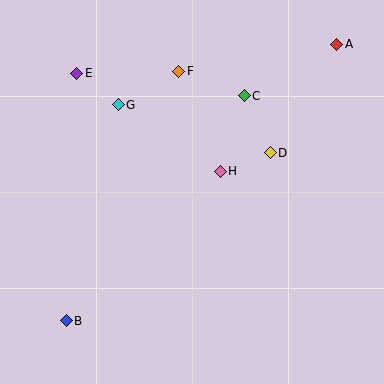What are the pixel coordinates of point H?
Point H is at (220, 171).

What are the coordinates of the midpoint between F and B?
The midpoint between F and B is at (122, 196).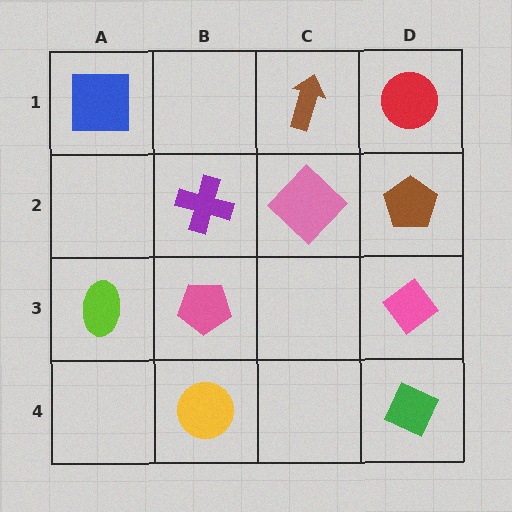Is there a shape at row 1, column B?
No, that cell is empty.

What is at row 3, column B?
A pink pentagon.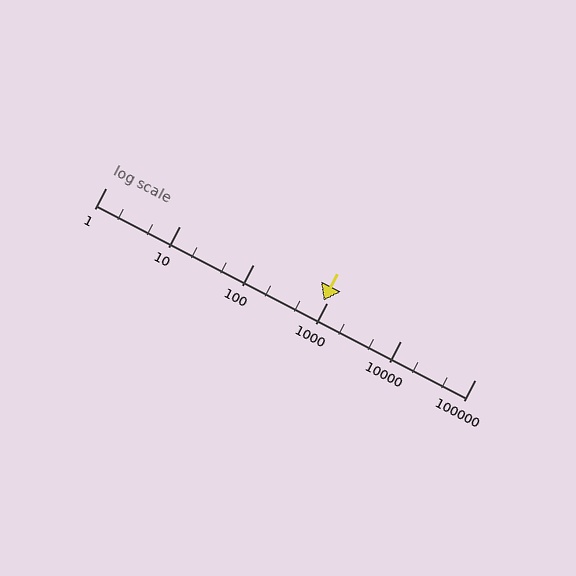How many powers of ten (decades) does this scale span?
The scale spans 5 decades, from 1 to 100000.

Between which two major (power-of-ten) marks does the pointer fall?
The pointer is between 100 and 1000.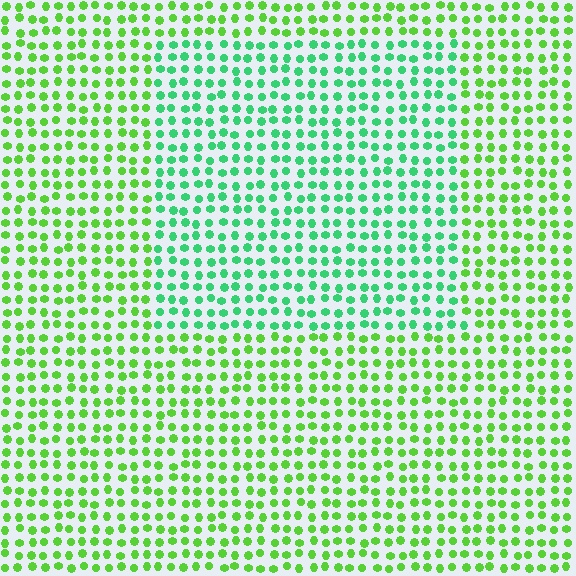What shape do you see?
I see a rectangle.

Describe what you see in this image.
The image is filled with small lime elements in a uniform arrangement. A rectangle-shaped region is visible where the elements are tinted to a slightly different hue, forming a subtle color boundary.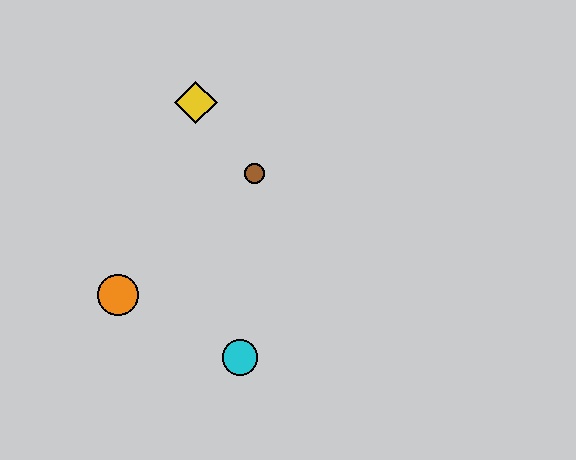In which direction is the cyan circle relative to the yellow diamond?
The cyan circle is below the yellow diamond.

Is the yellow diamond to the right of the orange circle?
Yes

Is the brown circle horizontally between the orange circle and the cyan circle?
No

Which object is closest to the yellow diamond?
The brown circle is closest to the yellow diamond.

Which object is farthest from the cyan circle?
The yellow diamond is farthest from the cyan circle.